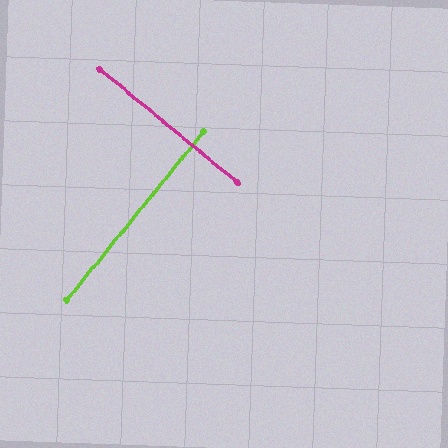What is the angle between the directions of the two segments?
Approximately 90 degrees.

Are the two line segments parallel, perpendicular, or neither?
Perpendicular — they meet at approximately 90°.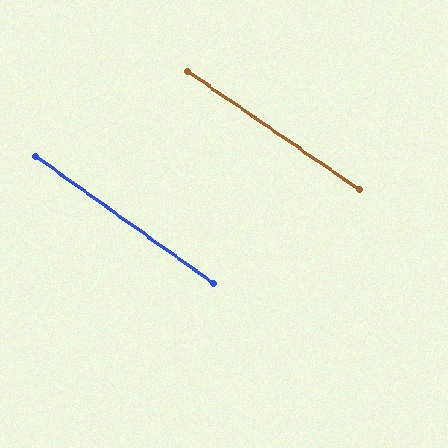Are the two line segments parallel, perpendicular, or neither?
Parallel — their directions differ by only 0.6°.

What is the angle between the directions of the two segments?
Approximately 1 degree.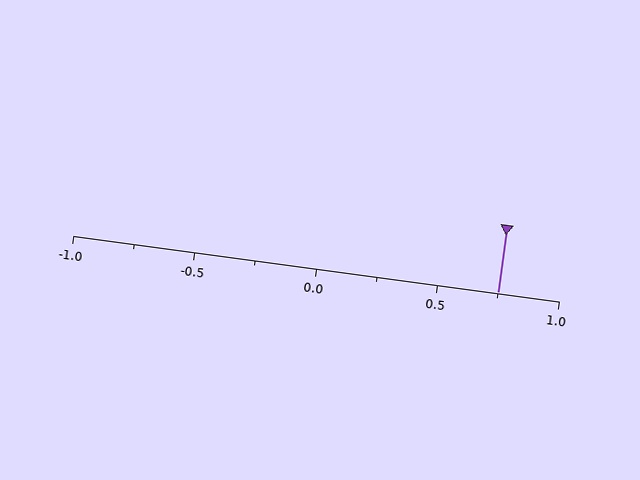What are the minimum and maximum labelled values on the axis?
The axis runs from -1.0 to 1.0.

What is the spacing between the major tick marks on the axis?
The major ticks are spaced 0.5 apart.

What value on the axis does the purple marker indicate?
The marker indicates approximately 0.75.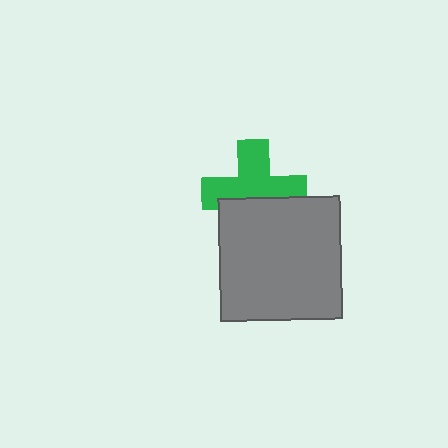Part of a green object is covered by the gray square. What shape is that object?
It is a cross.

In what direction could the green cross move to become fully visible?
The green cross could move up. That would shift it out from behind the gray square entirely.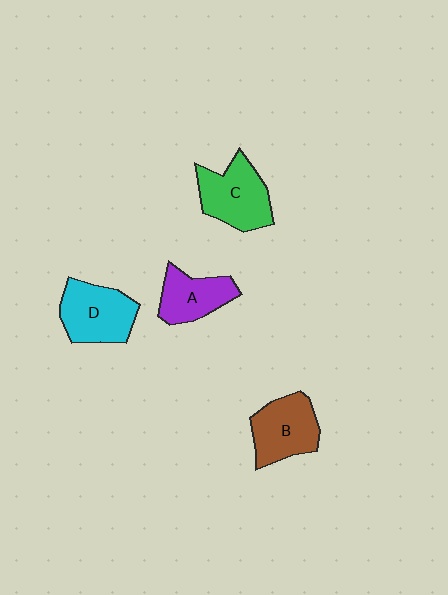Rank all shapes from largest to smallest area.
From largest to smallest: C (green), D (cyan), B (brown), A (purple).